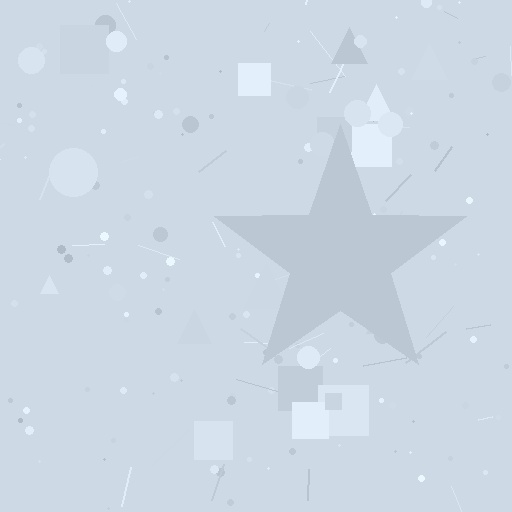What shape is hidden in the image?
A star is hidden in the image.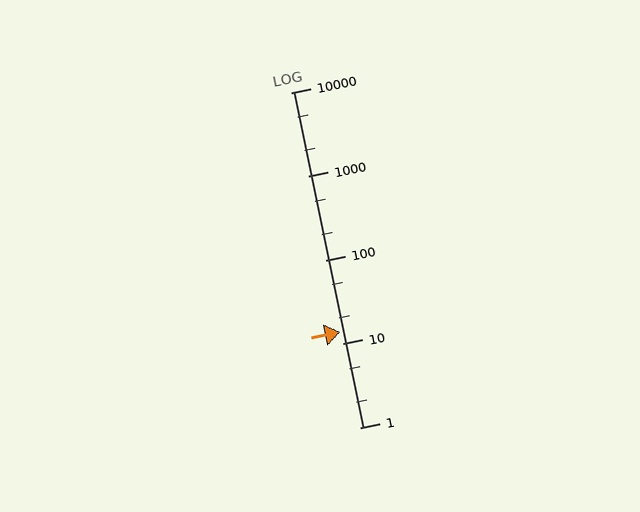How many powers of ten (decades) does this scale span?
The scale spans 4 decades, from 1 to 10000.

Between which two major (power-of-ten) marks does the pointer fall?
The pointer is between 10 and 100.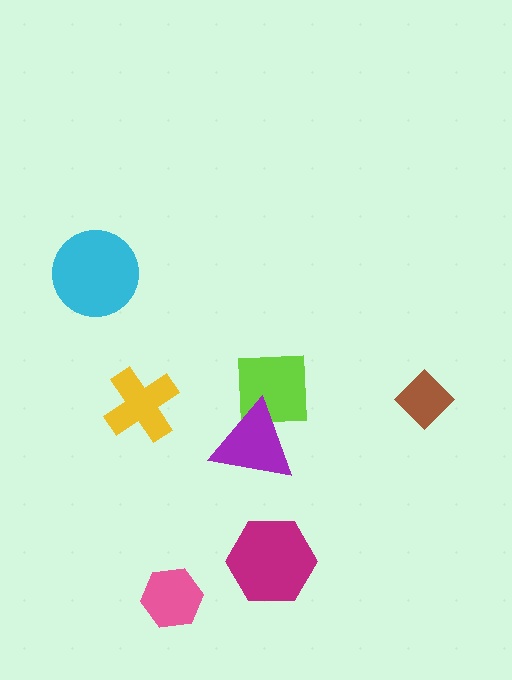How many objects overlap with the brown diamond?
0 objects overlap with the brown diamond.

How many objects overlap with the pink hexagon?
0 objects overlap with the pink hexagon.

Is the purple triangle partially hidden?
No, no other shape covers it.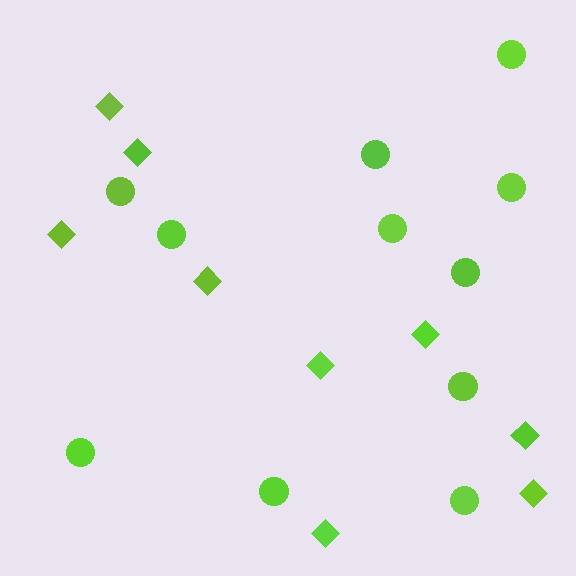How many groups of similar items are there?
There are 2 groups: one group of circles (11) and one group of diamonds (9).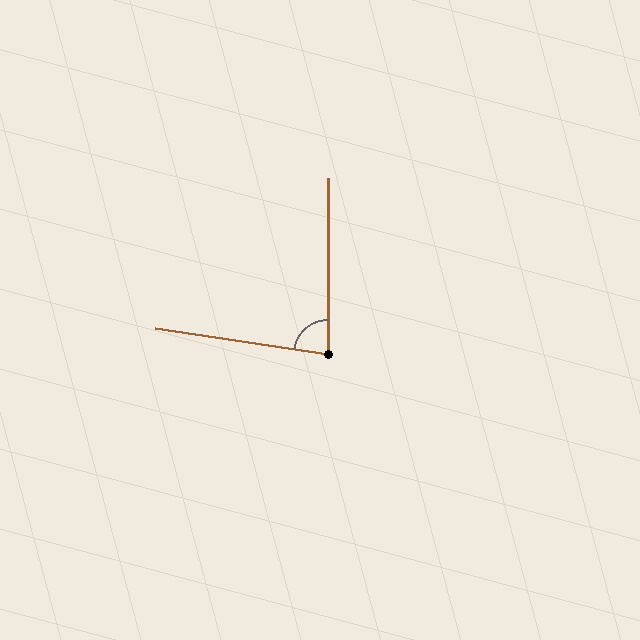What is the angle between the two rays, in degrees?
Approximately 82 degrees.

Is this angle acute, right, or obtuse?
It is acute.